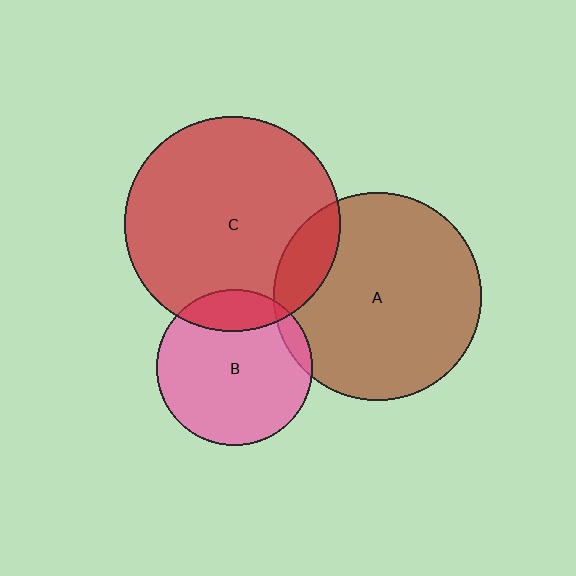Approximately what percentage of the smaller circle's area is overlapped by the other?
Approximately 5%.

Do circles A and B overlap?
Yes.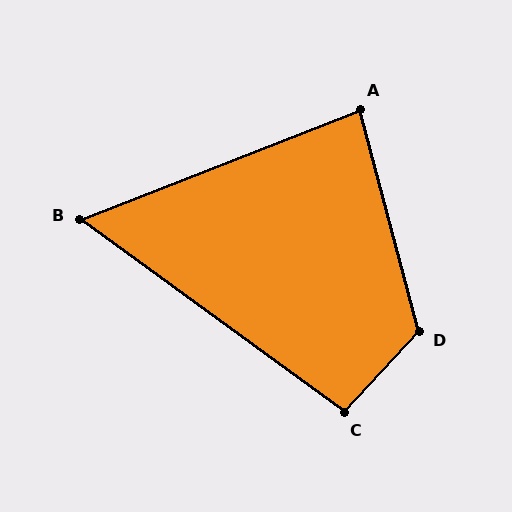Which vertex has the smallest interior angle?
B, at approximately 58 degrees.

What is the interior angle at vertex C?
Approximately 97 degrees (obtuse).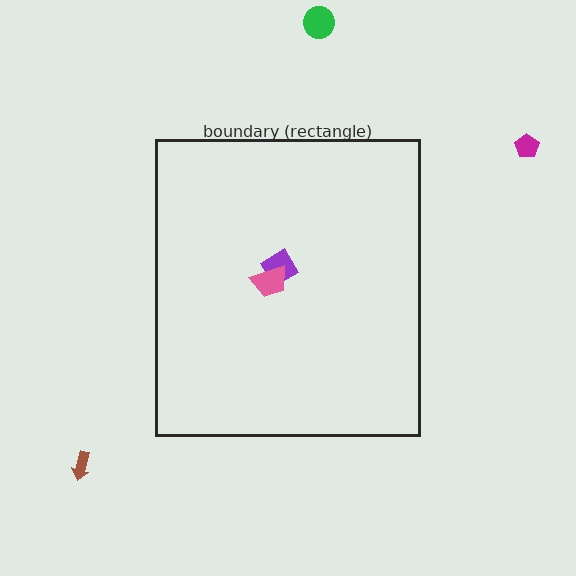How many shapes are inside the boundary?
2 inside, 3 outside.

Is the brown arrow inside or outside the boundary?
Outside.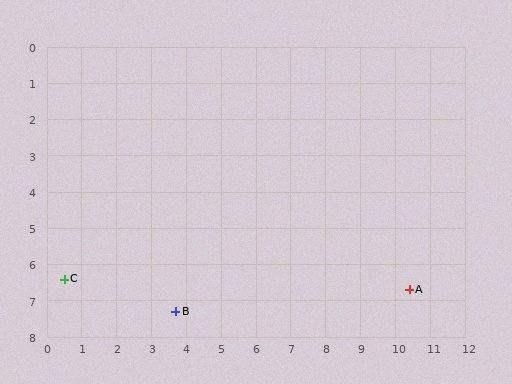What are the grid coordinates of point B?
Point B is at approximately (3.7, 7.3).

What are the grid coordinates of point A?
Point A is at approximately (10.4, 6.7).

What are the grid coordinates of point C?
Point C is at approximately (0.5, 6.4).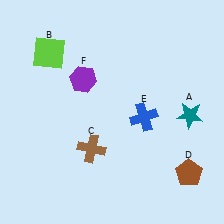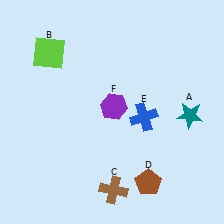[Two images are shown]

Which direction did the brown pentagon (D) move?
The brown pentagon (D) moved left.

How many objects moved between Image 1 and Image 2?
3 objects moved between the two images.